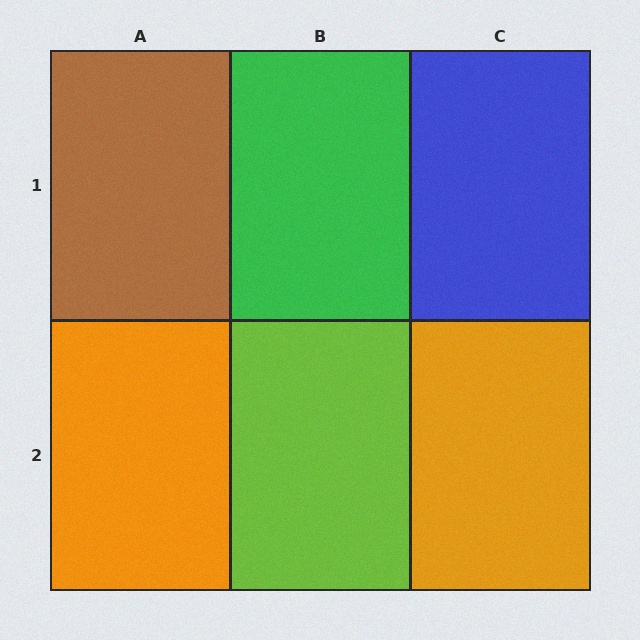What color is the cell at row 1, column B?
Green.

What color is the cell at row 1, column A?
Brown.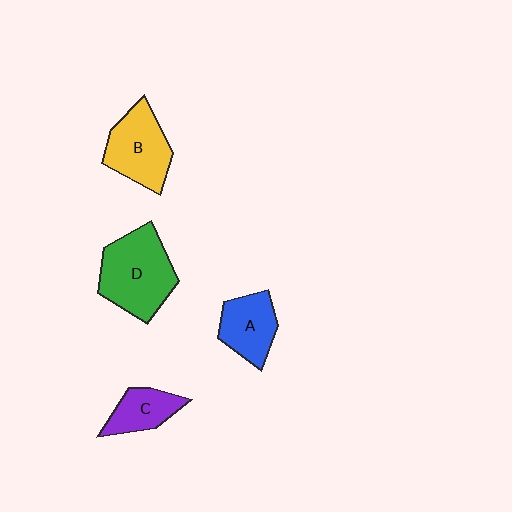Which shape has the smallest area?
Shape C (purple).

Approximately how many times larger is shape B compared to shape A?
Approximately 1.3 times.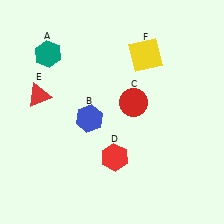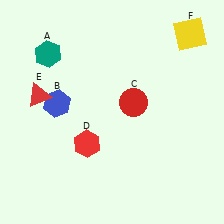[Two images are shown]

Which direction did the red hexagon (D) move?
The red hexagon (D) moved left.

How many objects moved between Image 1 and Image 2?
3 objects moved between the two images.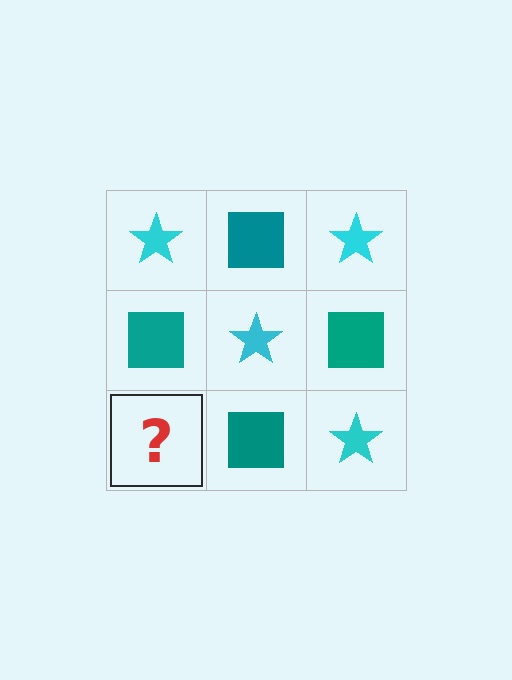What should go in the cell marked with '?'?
The missing cell should contain a cyan star.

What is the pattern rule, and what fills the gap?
The rule is that it alternates cyan star and teal square in a checkerboard pattern. The gap should be filled with a cyan star.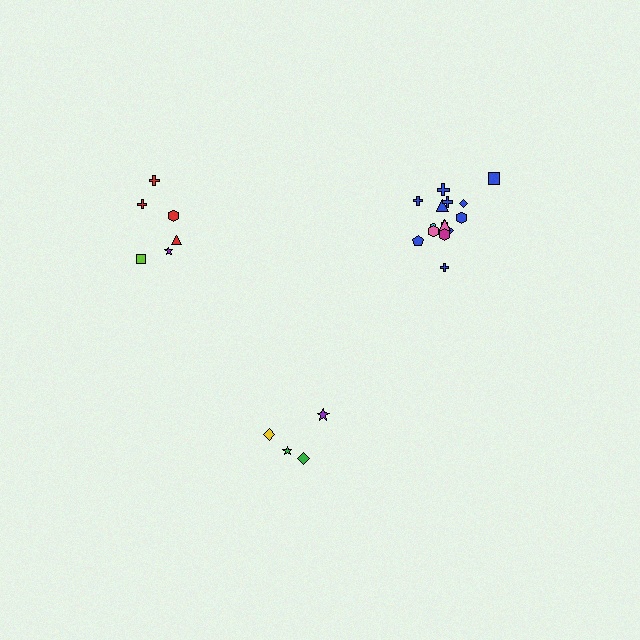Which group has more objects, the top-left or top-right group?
The top-right group.